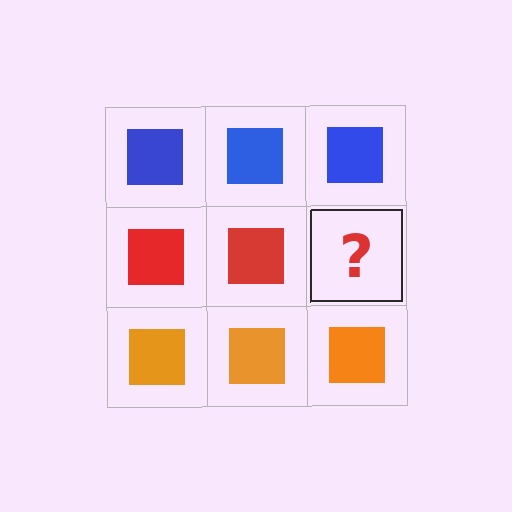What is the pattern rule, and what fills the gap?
The rule is that each row has a consistent color. The gap should be filled with a red square.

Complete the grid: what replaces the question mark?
The question mark should be replaced with a red square.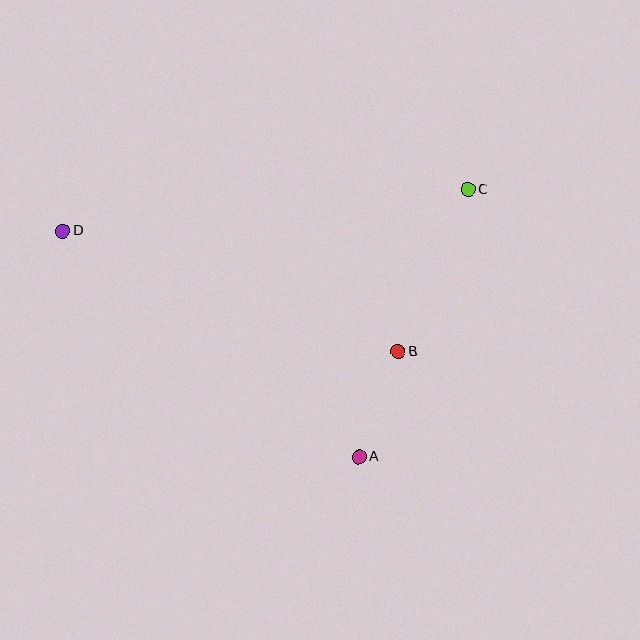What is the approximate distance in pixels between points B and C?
The distance between B and C is approximately 176 pixels.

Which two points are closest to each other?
Points A and B are closest to each other.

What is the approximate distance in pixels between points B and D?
The distance between B and D is approximately 357 pixels.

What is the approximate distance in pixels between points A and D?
The distance between A and D is approximately 373 pixels.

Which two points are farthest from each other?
Points C and D are farthest from each other.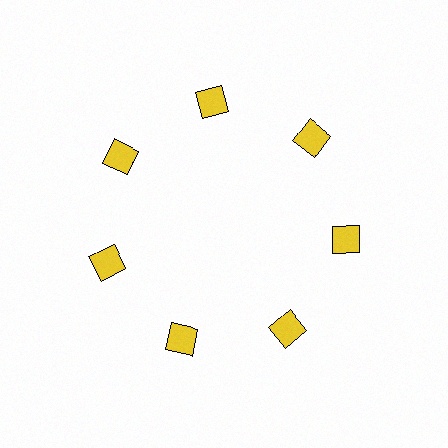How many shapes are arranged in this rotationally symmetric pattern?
There are 7 shapes, arranged in 7 groups of 1.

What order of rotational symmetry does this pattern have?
This pattern has 7-fold rotational symmetry.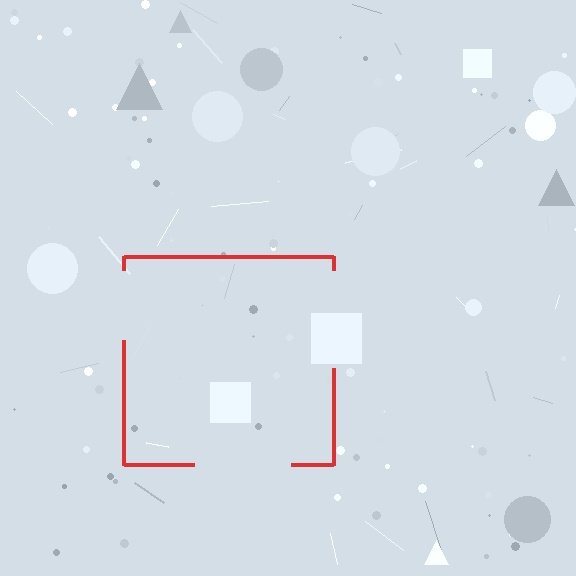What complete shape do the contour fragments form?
The contour fragments form a square.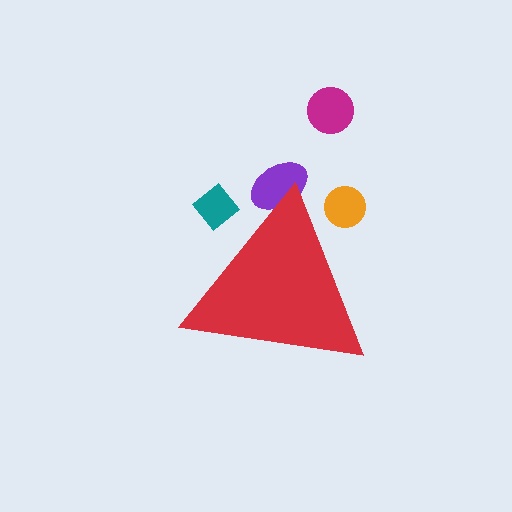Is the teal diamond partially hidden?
Yes, the teal diamond is partially hidden behind the red triangle.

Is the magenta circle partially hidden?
No, the magenta circle is fully visible.